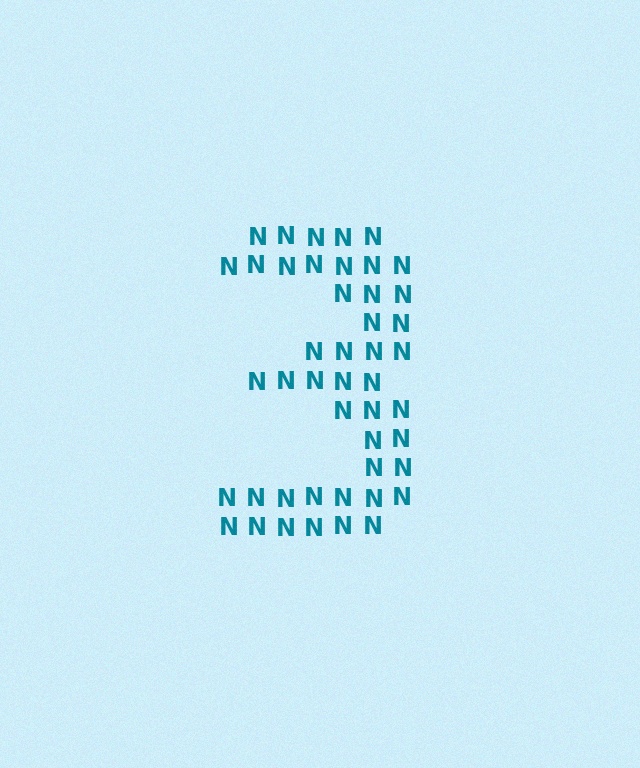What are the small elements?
The small elements are letter N's.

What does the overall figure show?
The overall figure shows the digit 3.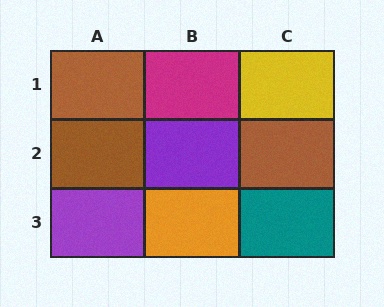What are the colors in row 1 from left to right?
Brown, magenta, yellow.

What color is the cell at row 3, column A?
Purple.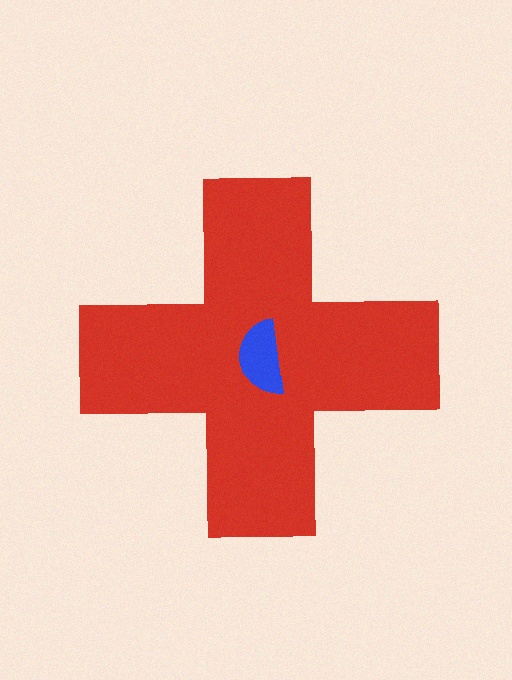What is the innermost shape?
The blue semicircle.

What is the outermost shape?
The red cross.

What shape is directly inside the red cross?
The blue semicircle.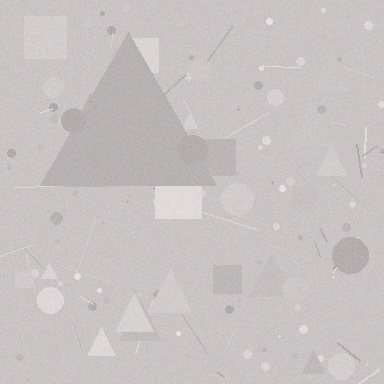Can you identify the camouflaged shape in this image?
The camouflaged shape is a triangle.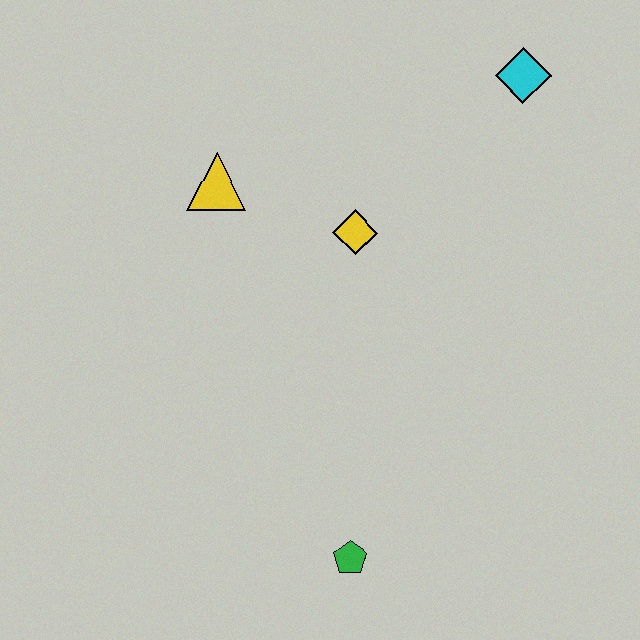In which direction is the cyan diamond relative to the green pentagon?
The cyan diamond is above the green pentagon.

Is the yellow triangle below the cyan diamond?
Yes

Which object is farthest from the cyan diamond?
The green pentagon is farthest from the cyan diamond.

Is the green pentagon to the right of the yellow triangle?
Yes